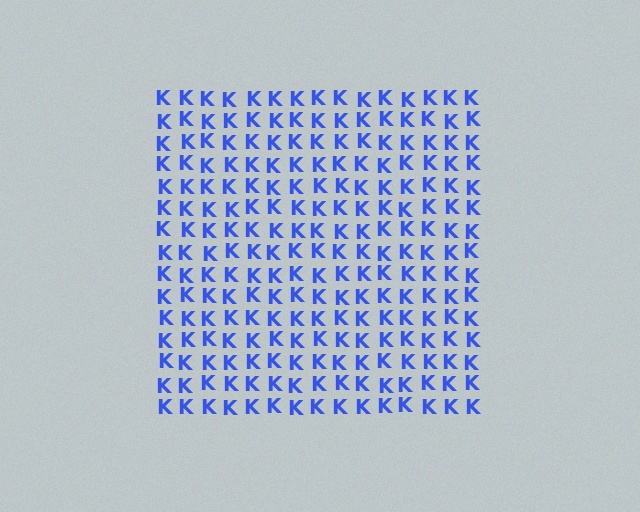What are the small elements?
The small elements are letter K's.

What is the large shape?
The large shape is a square.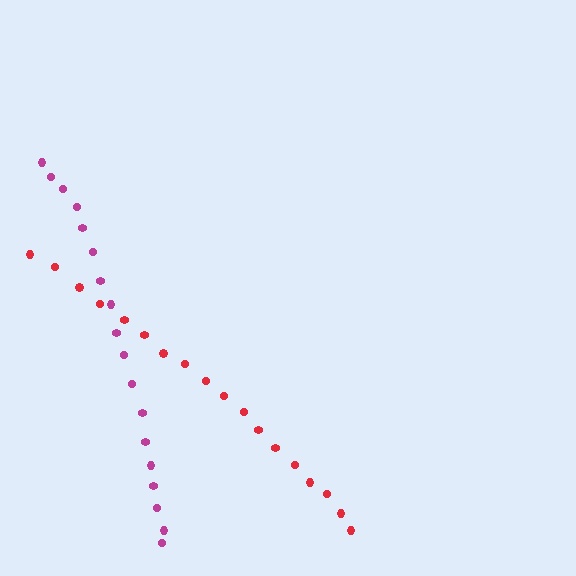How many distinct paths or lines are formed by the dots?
There are 2 distinct paths.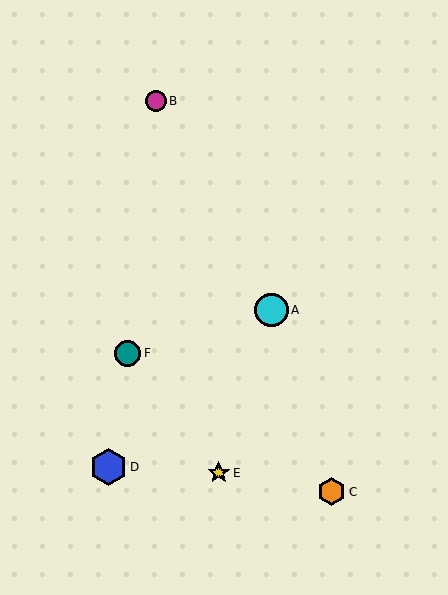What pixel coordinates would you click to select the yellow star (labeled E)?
Click at (219, 473) to select the yellow star E.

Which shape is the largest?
The blue hexagon (labeled D) is the largest.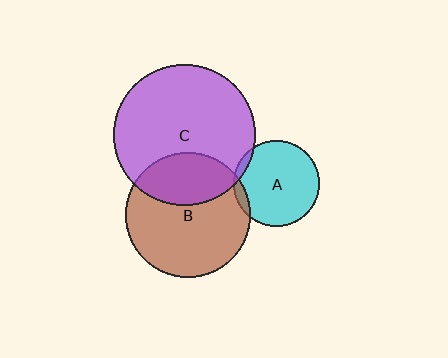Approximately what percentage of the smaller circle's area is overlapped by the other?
Approximately 5%.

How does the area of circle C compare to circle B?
Approximately 1.3 times.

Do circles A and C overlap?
Yes.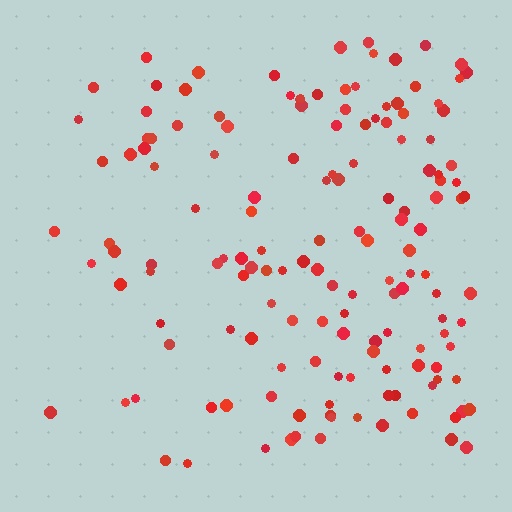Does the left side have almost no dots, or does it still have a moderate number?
Still a moderate number, just noticeably fewer than the right.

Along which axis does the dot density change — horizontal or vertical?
Horizontal.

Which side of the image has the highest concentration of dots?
The right.